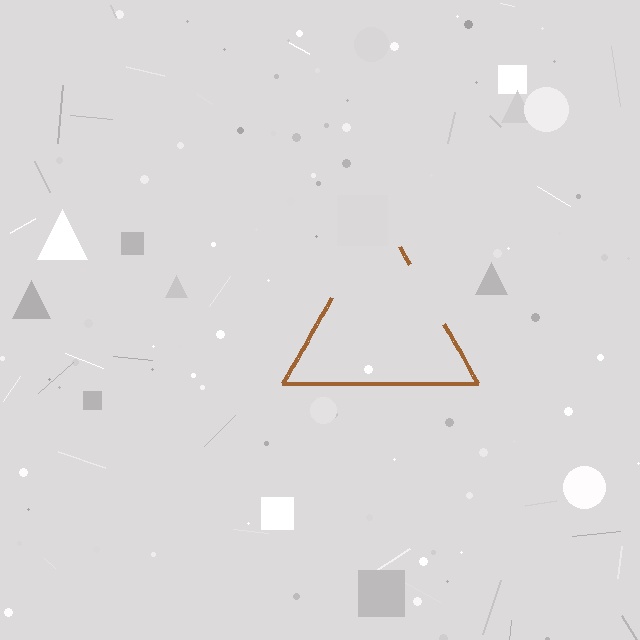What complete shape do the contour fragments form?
The contour fragments form a triangle.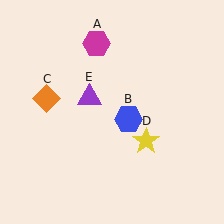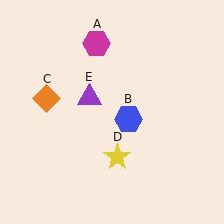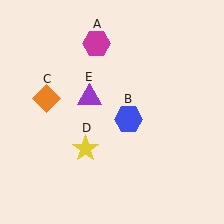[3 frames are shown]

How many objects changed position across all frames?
1 object changed position: yellow star (object D).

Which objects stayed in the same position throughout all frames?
Magenta hexagon (object A) and blue hexagon (object B) and orange diamond (object C) and purple triangle (object E) remained stationary.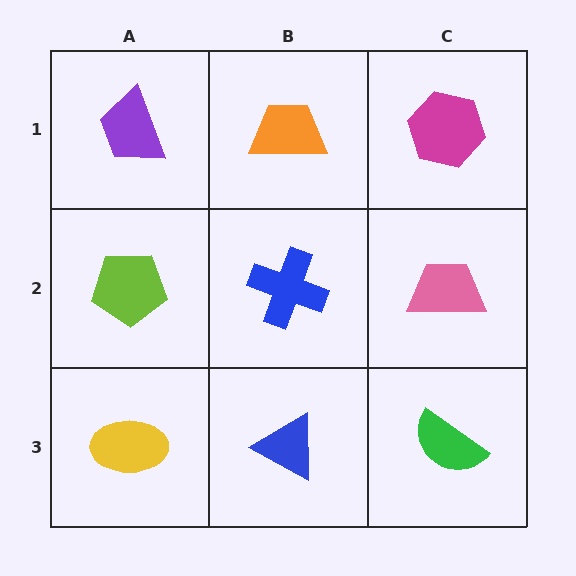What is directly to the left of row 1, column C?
An orange trapezoid.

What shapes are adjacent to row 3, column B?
A blue cross (row 2, column B), a yellow ellipse (row 3, column A), a green semicircle (row 3, column C).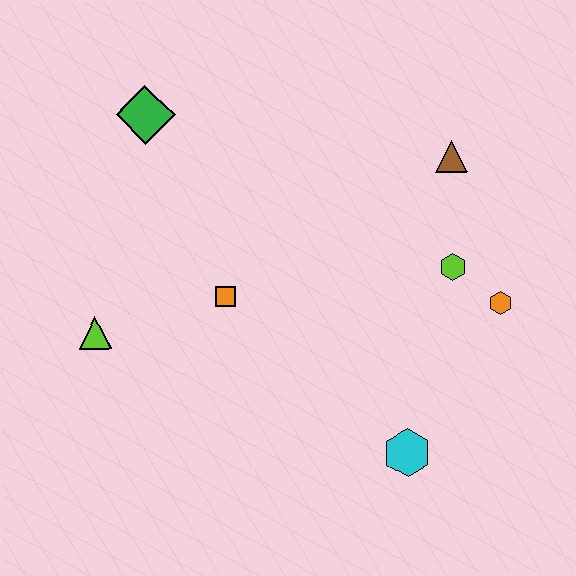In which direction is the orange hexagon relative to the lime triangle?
The orange hexagon is to the right of the lime triangle.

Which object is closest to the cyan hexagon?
The orange hexagon is closest to the cyan hexagon.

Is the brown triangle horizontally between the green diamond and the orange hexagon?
Yes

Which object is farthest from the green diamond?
The cyan hexagon is farthest from the green diamond.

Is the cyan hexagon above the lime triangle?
No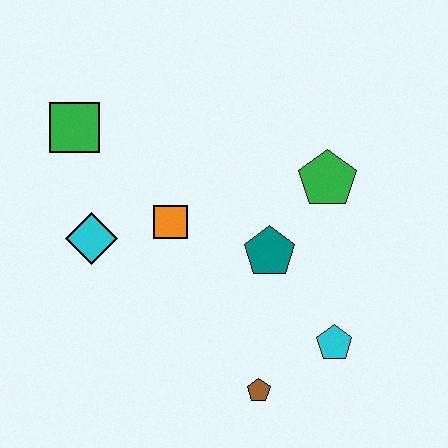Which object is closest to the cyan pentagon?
The brown pentagon is closest to the cyan pentagon.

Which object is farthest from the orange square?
The cyan pentagon is farthest from the orange square.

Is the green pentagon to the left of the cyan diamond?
No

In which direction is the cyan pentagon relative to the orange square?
The cyan pentagon is to the right of the orange square.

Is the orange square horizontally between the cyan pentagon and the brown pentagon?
No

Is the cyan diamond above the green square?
No